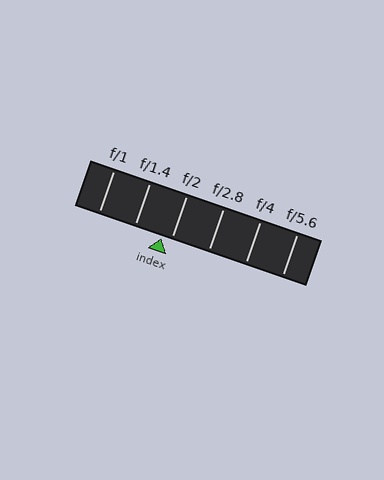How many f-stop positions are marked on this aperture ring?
There are 6 f-stop positions marked.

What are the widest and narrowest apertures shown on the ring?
The widest aperture shown is f/1 and the narrowest is f/5.6.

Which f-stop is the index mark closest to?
The index mark is closest to f/2.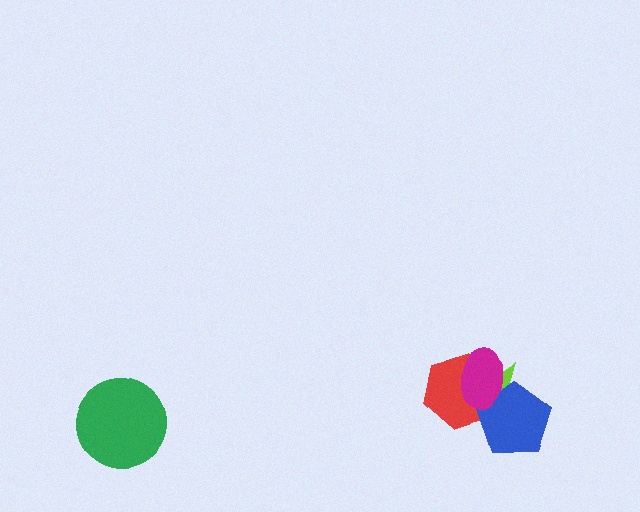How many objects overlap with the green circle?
0 objects overlap with the green circle.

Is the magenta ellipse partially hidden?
No, no other shape covers it.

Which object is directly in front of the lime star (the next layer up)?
The red hexagon is directly in front of the lime star.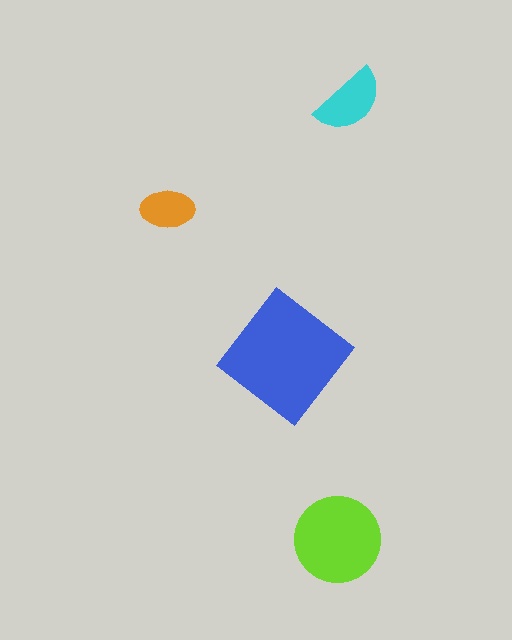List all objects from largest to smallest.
The blue diamond, the lime circle, the cyan semicircle, the orange ellipse.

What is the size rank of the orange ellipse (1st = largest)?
4th.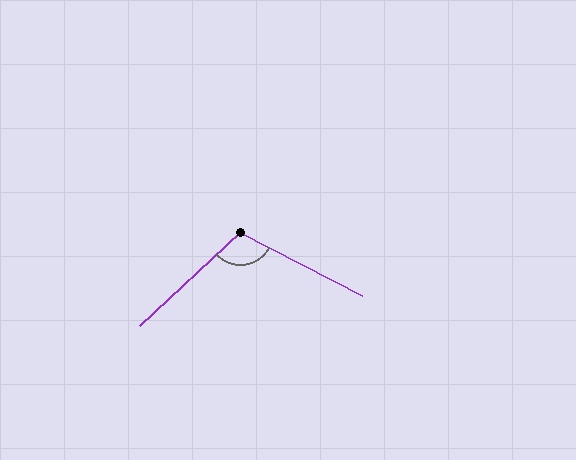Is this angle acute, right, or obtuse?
It is obtuse.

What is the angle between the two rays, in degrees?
Approximately 110 degrees.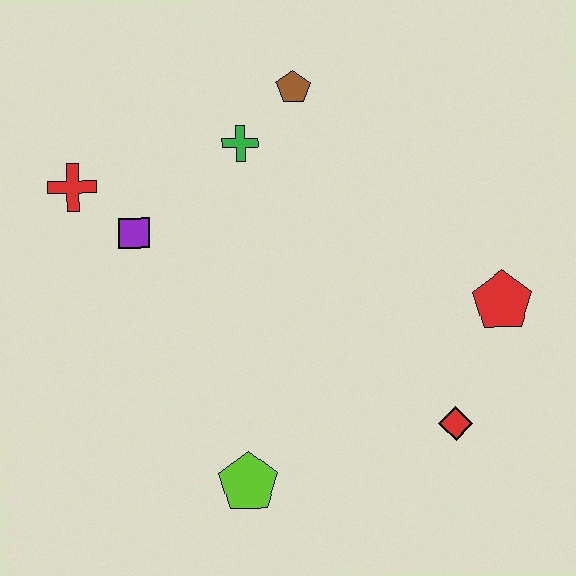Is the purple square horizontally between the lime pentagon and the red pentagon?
No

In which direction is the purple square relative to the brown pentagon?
The purple square is to the left of the brown pentagon.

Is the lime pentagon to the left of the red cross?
No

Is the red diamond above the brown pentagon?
No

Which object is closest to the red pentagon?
The red diamond is closest to the red pentagon.